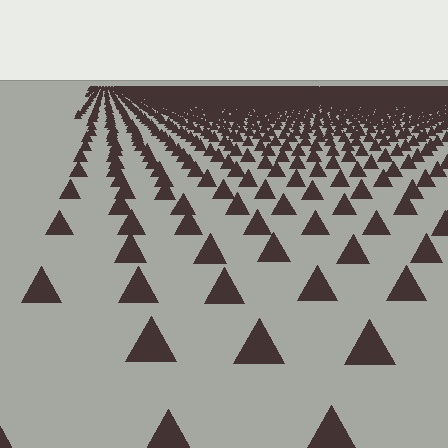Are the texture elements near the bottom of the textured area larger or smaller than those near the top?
Larger. Near the bottom, elements are closer to the viewer and appear at a bigger on-screen size.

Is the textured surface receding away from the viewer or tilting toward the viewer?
The surface is receding away from the viewer. Texture elements get smaller and denser toward the top.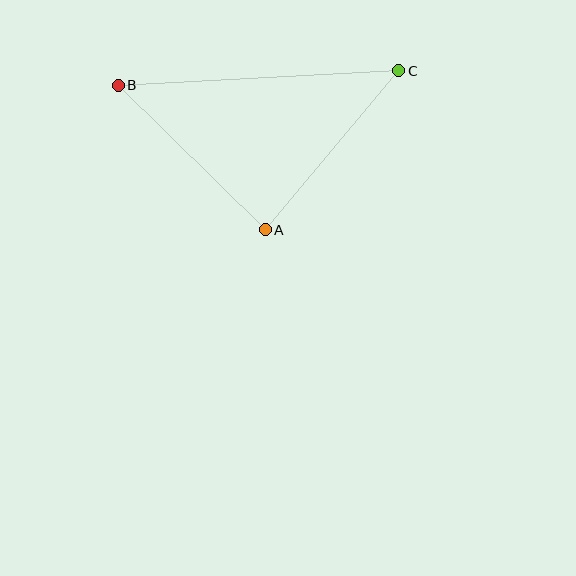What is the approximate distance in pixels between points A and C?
The distance between A and C is approximately 208 pixels.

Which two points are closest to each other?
Points A and B are closest to each other.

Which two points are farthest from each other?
Points B and C are farthest from each other.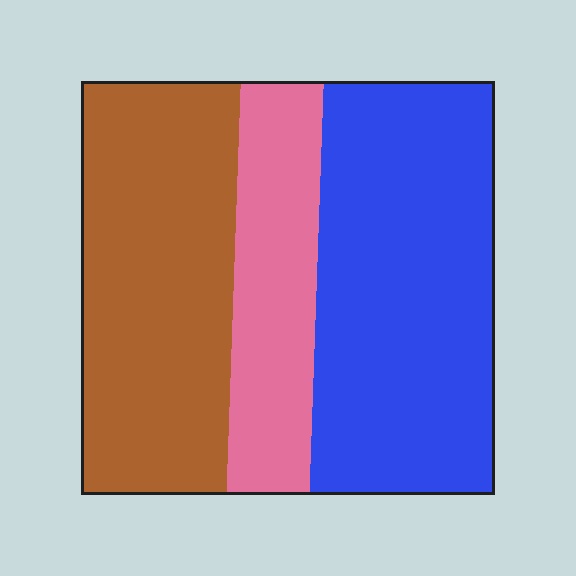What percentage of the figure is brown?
Brown covers roughly 35% of the figure.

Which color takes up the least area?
Pink, at roughly 20%.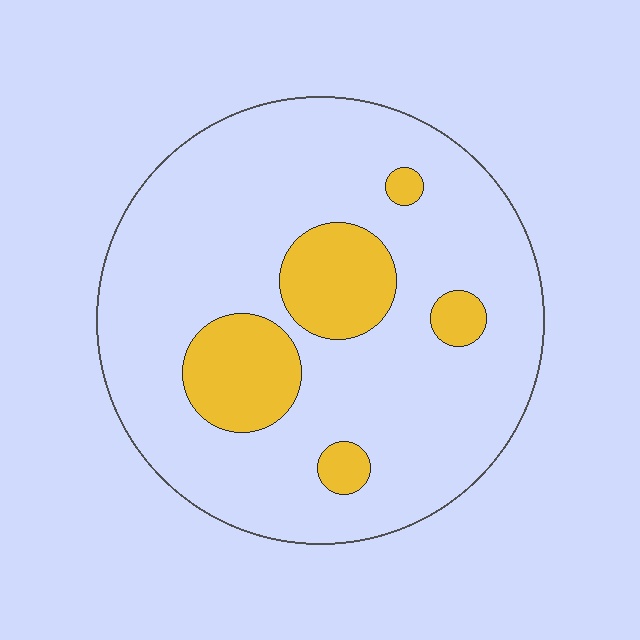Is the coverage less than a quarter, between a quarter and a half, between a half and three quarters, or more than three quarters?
Less than a quarter.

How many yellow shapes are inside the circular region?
5.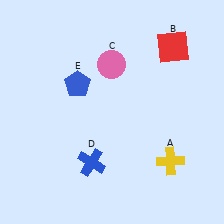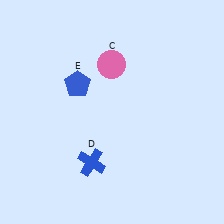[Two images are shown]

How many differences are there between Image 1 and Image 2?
There are 2 differences between the two images.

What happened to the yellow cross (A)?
The yellow cross (A) was removed in Image 2. It was in the bottom-right area of Image 1.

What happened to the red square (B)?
The red square (B) was removed in Image 2. It was in the top-right area of Image 1.